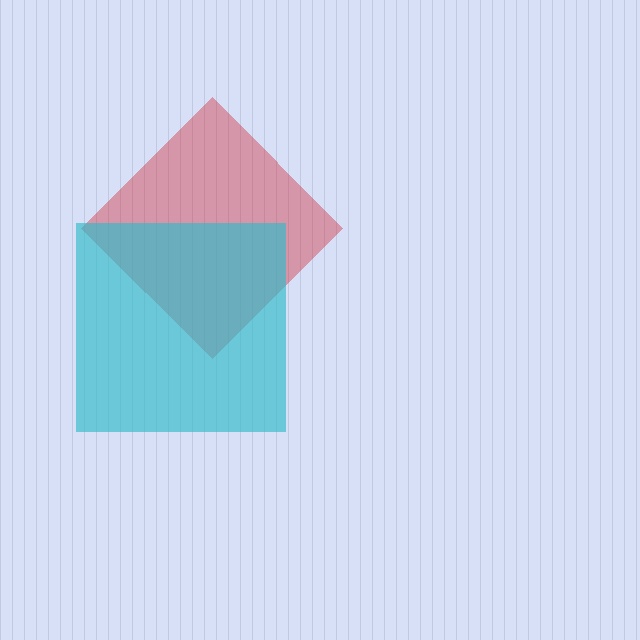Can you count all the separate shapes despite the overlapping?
Yes, there are 2 separate shapes.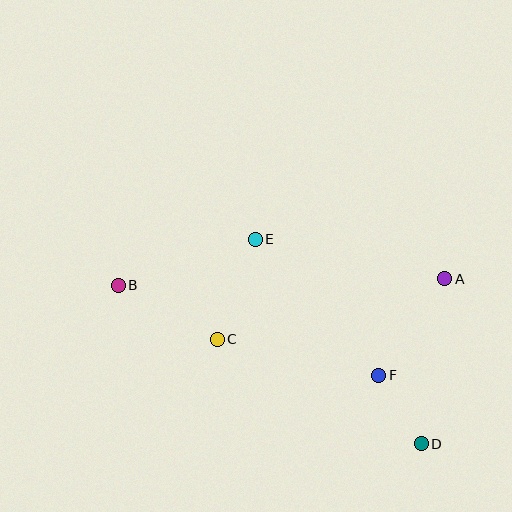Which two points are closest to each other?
Points D and F are closest to each other.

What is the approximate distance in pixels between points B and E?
The distance between B and E is approximately 145 pixels.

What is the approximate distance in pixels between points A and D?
The distance between A and D is approximately 167 pixels.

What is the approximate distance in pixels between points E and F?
The distance between E and F is approximately 184 pixels.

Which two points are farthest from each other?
Points B and D are farthest from each other.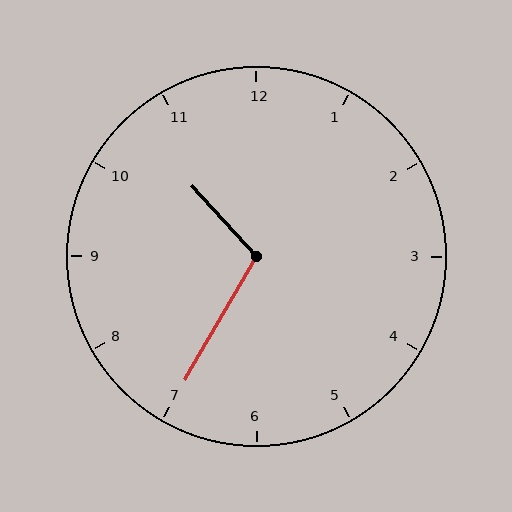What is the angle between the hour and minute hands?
Approximately 108 degrees.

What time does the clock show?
10:35.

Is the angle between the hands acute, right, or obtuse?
It is obtuse.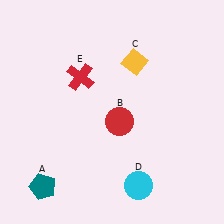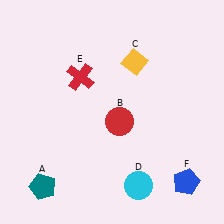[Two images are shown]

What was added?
A blue pentagon (F) was added in Image 2.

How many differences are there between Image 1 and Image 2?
There is 1 difference between the two images.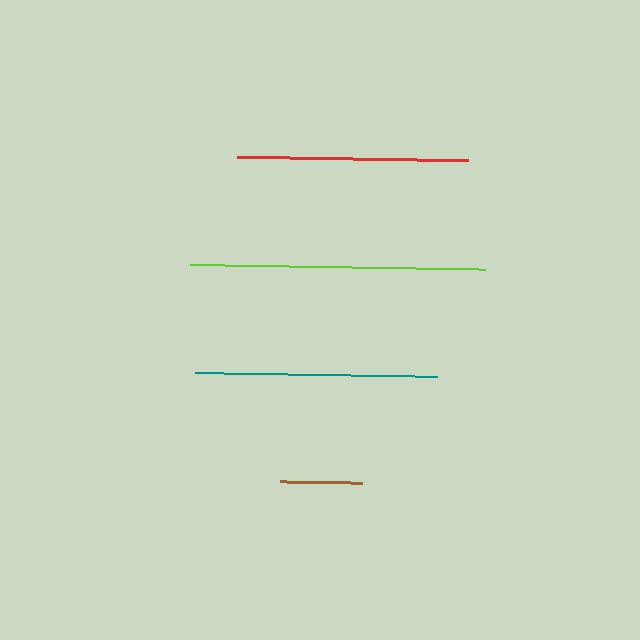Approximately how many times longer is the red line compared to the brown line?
The red line is approximately 2.8 times the length of the brown line.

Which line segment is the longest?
The lime line is the longest at approximately 296 pixels.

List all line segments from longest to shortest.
From longest to shortest: lime, teal, red, brown.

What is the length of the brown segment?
The brown segment is approximately 81 pixels long.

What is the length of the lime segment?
The lime segment is approximately 296 pixels long.